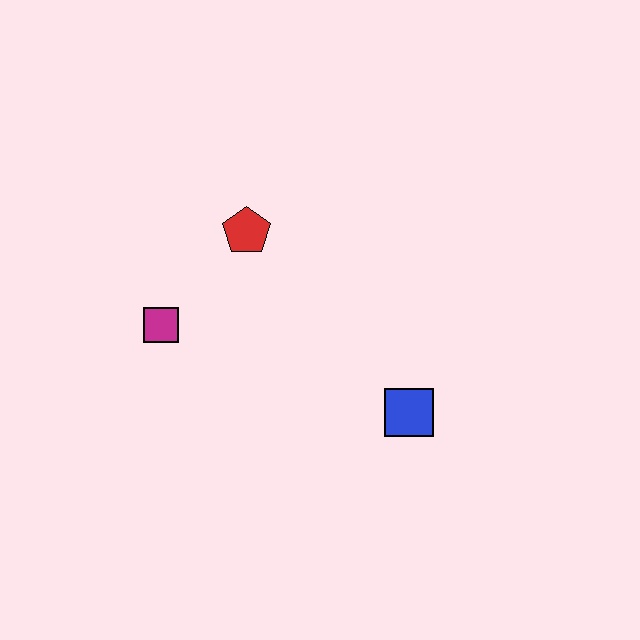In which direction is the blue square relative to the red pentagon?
The blue square is below the red pentagon.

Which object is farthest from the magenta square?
The blue square is farthest from the magenta square.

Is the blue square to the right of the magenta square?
Yes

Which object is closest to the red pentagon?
The magenta square is closest to the red pentagon.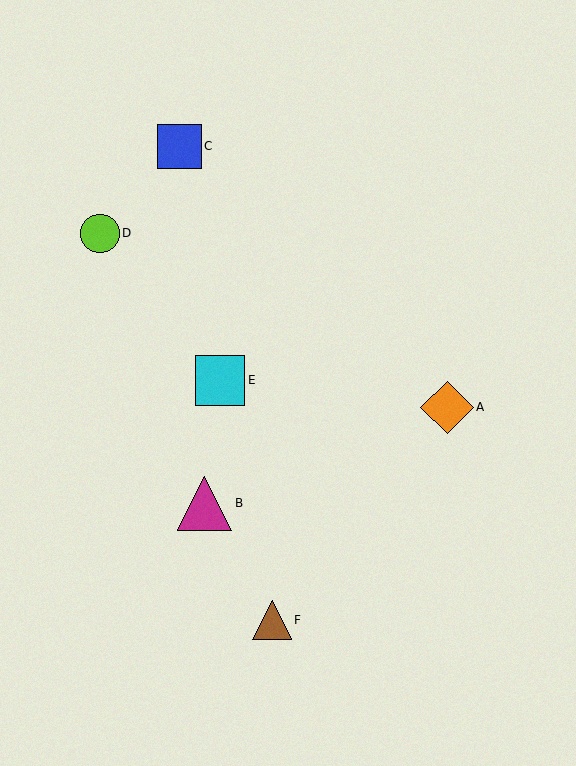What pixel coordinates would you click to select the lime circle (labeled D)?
Click at (100, 233) to select the lime circle D.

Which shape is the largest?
The magenta triangle (labeled B) is the largest.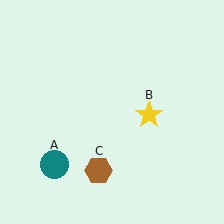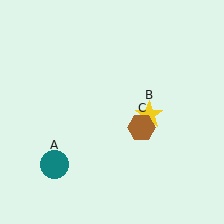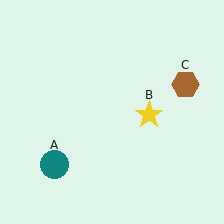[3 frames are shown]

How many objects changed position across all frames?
1 object changed position: brown hexagon (object C).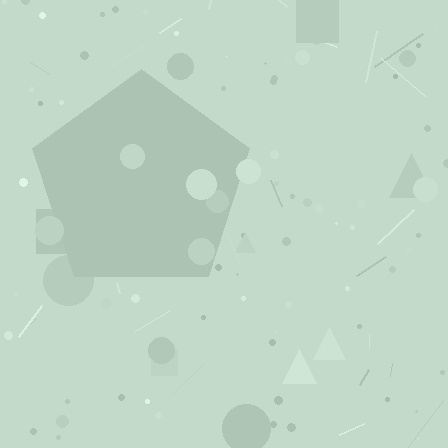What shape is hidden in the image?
A pentagon is hidden in the image.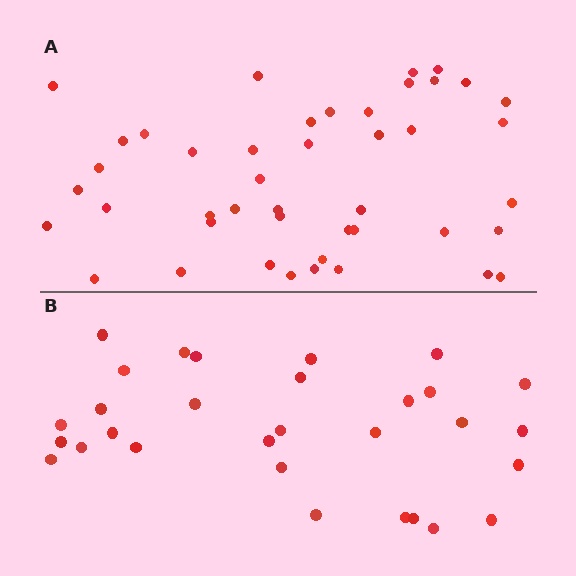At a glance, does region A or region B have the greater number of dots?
Region A (the top region) has more dots.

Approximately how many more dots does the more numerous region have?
Region A has approximately 15 more dots than region B.